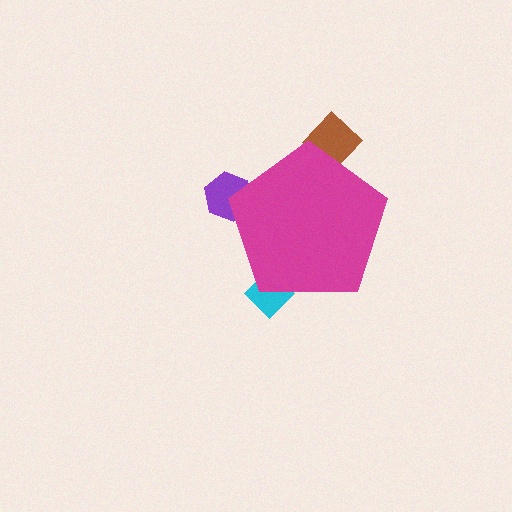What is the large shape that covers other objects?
A magenta pentagon.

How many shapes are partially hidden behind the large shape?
3 shapes are partially hidden.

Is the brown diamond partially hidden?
Yes, the brown diamond is partially hidden behind the magenta pentagon.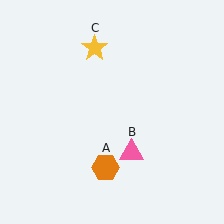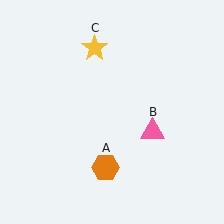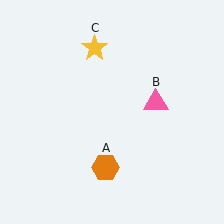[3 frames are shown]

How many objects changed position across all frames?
1 object changed position: pink triangle (object B).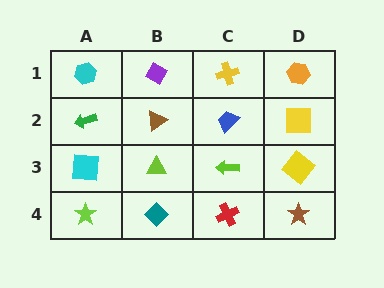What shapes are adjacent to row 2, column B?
A purple diamond (row 1, column B), a lime triangle (row 3, column B), a green arrow (row 2, column A), a blue trapezoid (row 2, column C).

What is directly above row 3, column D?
A yellow square.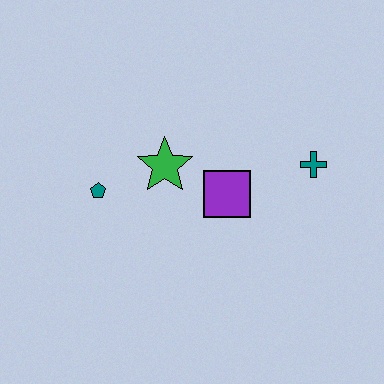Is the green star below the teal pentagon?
No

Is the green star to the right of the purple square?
No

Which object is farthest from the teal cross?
The teal pentagon is farthest from the teal cross.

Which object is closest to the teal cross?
The purple square is closest to the teal cross.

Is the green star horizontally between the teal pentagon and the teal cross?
Yes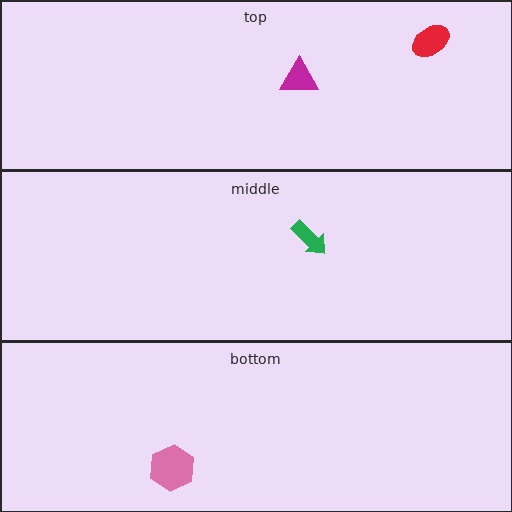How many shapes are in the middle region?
1.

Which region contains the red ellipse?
The top region.